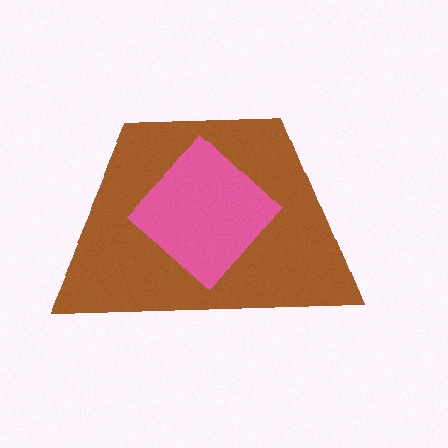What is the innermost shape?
The pink diamond.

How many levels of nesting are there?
2.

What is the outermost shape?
The brown trapezoid.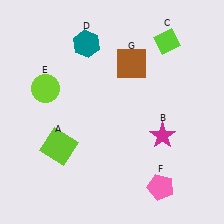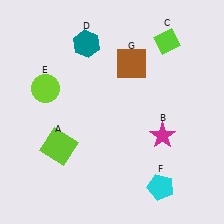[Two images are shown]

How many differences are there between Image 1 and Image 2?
There is 1 difference between the two images.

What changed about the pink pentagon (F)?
In Image 1, F is pink. In Image 2, it changed to cyan.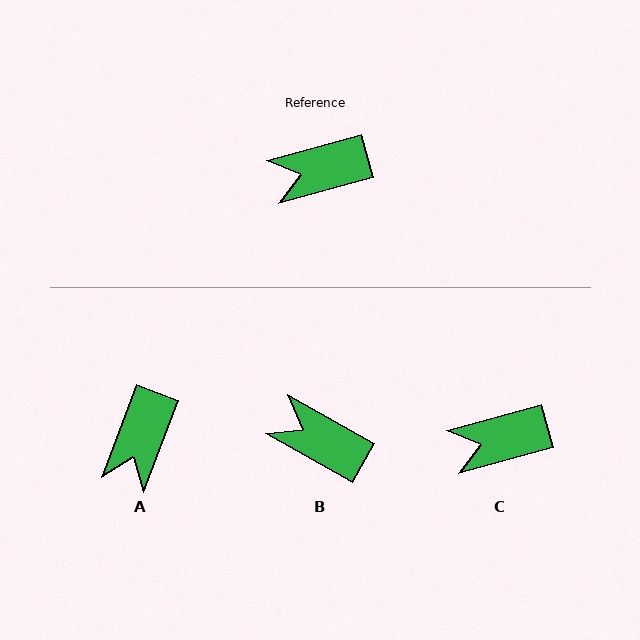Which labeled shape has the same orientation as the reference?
C.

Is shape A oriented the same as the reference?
No, it is off by about 54 degrees.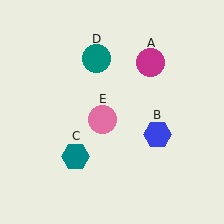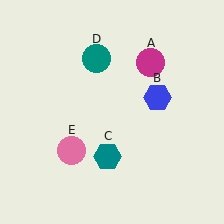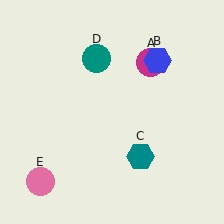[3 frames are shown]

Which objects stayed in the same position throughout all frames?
Magenta circle (object A) and teal circle (object D) remained stationary.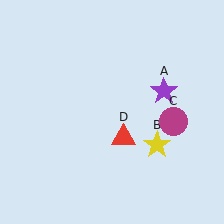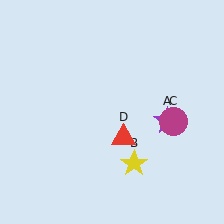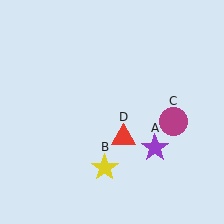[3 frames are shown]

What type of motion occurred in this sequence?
The purple star (object A), yellow star (object B) rotated clockwise around the center of the scene.